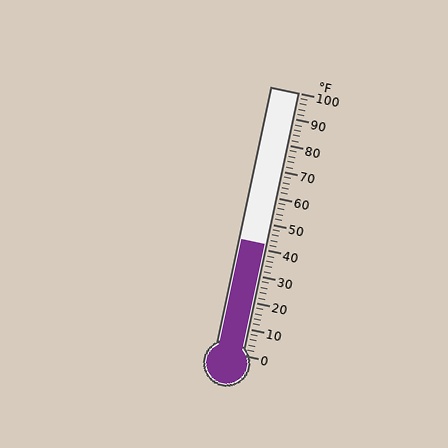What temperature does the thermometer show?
The thermometer shows approximately 42°F.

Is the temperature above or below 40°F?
The temperature is above 40°F.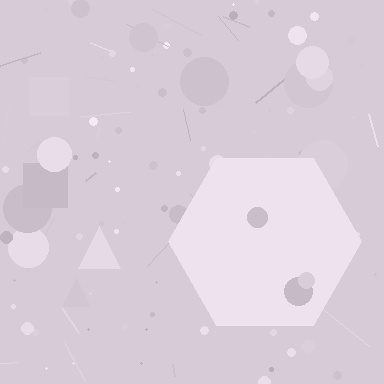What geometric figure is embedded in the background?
A hexagon is embedded in the background.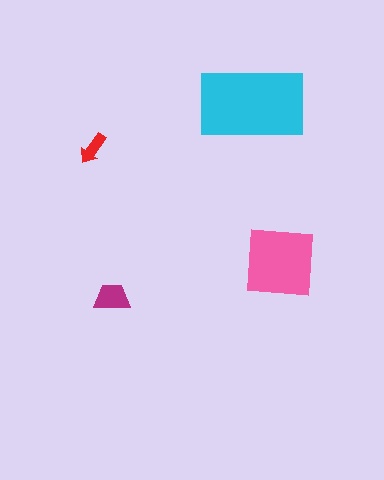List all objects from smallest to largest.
The red arrow, the magenta trapezoid, the pink square, the cyan rectangle.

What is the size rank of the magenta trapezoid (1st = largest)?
3rd.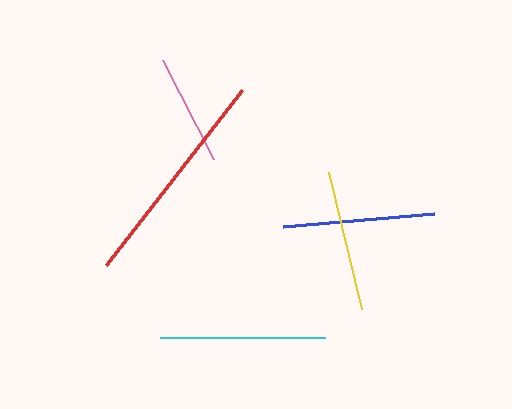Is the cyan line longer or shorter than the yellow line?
The cyan line is longer than the yellow line.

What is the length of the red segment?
The red segment is approximately 222 pixels long.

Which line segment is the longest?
The red line is the longest at approximately 222 pixels.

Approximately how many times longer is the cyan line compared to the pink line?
The cyan line is approximately 1.5 times the length of the pink line.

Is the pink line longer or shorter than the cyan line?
The cyan line is longer than the pink line.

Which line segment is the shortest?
The pink line is the shortest at approximately 111 pixels.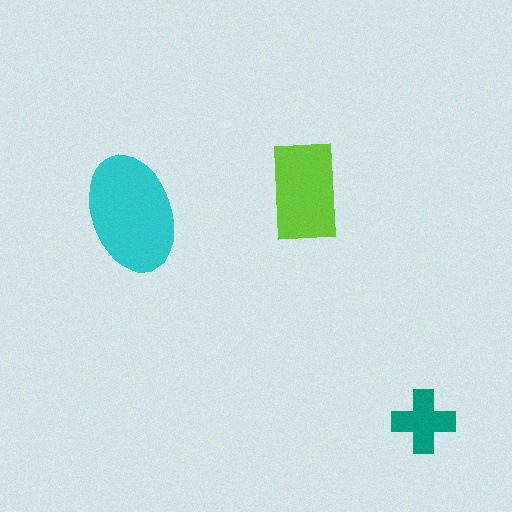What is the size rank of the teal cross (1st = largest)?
3rd.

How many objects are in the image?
There are 3 objects in the image.